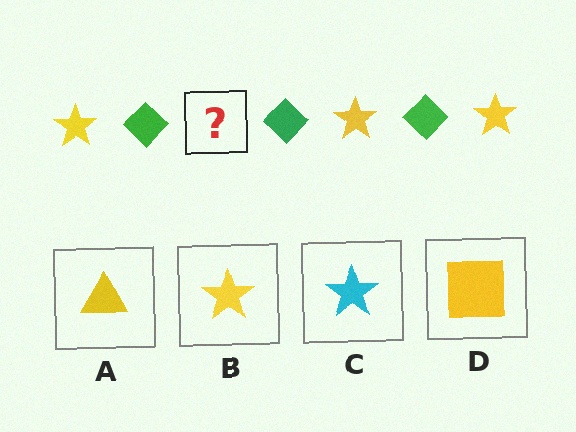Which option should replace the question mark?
Option B.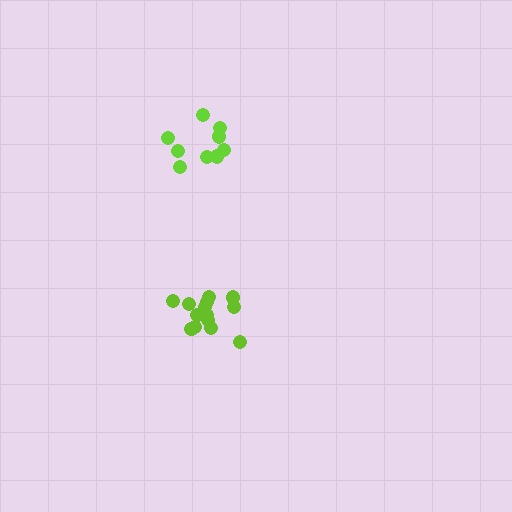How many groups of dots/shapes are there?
There are 2 groups.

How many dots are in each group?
Group 1: 9 dots, Group 2: 14 dots (23 total).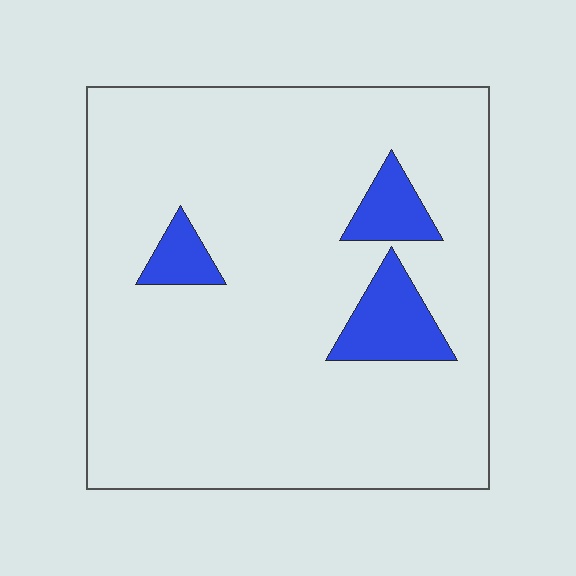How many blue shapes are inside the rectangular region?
3.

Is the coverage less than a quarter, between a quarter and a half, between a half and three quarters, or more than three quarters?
Less than a quarter.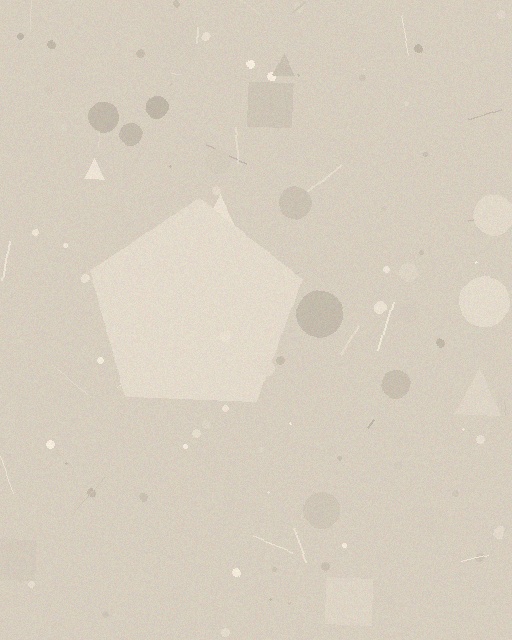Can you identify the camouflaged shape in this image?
The camouflaged shape is a pentagon.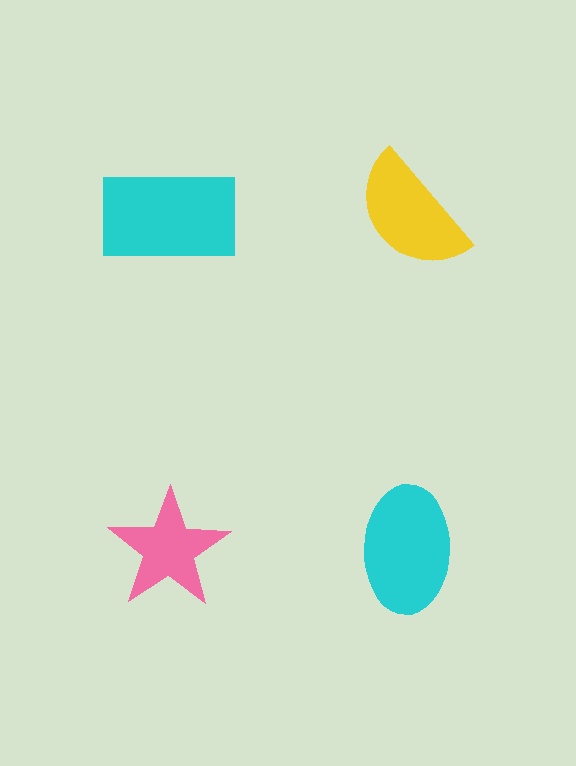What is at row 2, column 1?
A pink star.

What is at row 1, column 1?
A cyan rectangle.